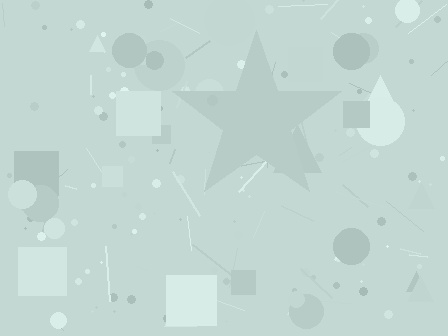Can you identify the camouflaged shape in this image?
The camouflaged shape is a star.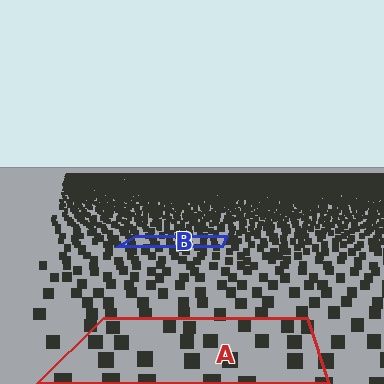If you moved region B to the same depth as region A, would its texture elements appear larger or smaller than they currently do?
They would appear larger. At a closer depth, the same texture elements are projected at a bigger on-screen size.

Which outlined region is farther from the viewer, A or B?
Region B is farther from the viewer — the texture elements inside it appear smaller and more densely packed.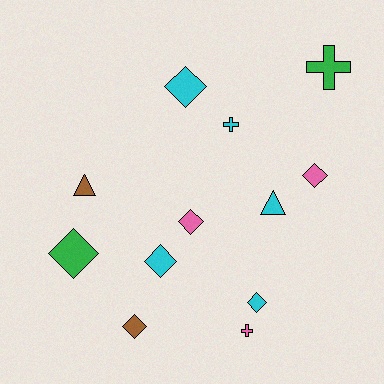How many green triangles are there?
There are no green triangles.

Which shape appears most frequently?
Diamond, with 7 objects.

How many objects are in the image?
There are 12 objects.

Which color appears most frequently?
Cyan, with 5 objects.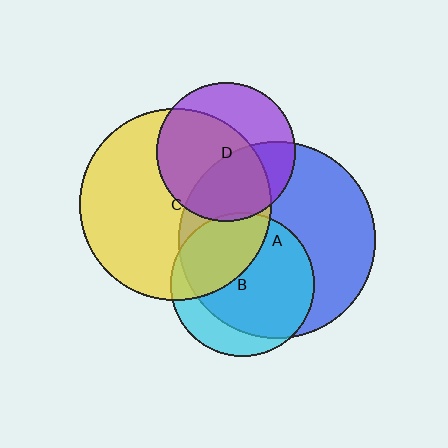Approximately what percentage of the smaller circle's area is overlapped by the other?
Approximately 40%.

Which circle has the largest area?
Circle A (blue).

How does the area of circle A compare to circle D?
Approximately 2.0 times.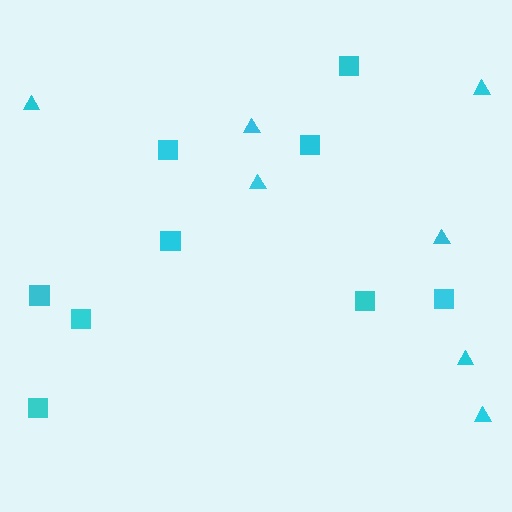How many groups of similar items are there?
There are 2 groups: one group of squares (9) and one group of triangles (7).